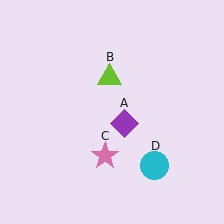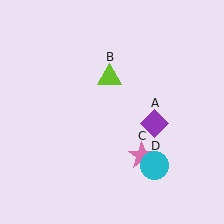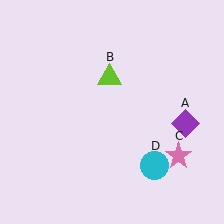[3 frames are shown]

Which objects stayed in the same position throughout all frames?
Lime triangle (object B) and cyan circle (object D) remained stationary.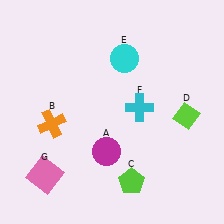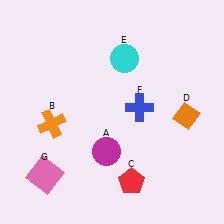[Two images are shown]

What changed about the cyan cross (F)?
In Image 1, F is cyan. In Image 2, it changed to blue.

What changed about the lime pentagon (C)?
In Image 1, C is lime. In Image 2, it changed to red.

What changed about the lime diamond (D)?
In Image 1, D is lime. In Image 2, it changed to orange.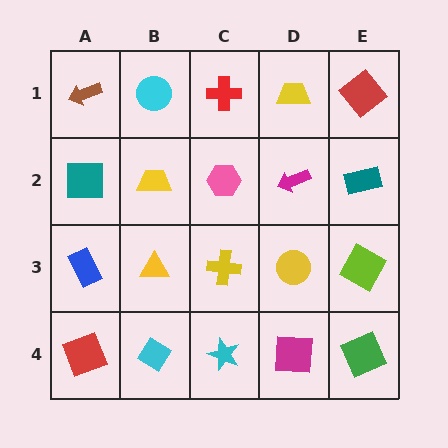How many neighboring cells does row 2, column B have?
4.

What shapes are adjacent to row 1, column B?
A yellow trapezoid (row 2, column B), a brown arrow (row 1, column A), a red cross (row 1, column C).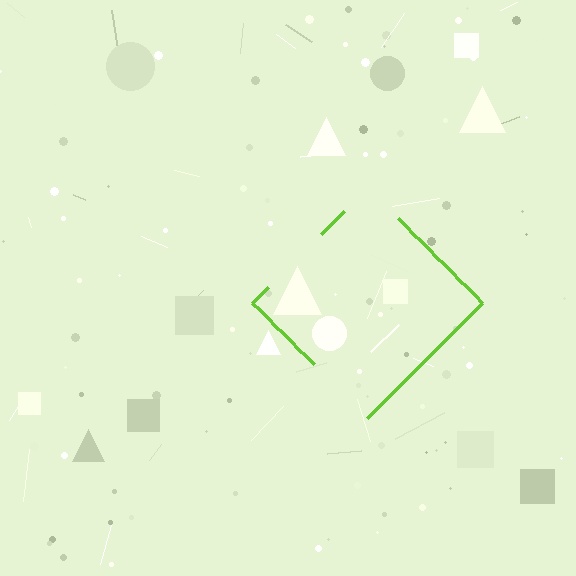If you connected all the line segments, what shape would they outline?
They would outline a diamond.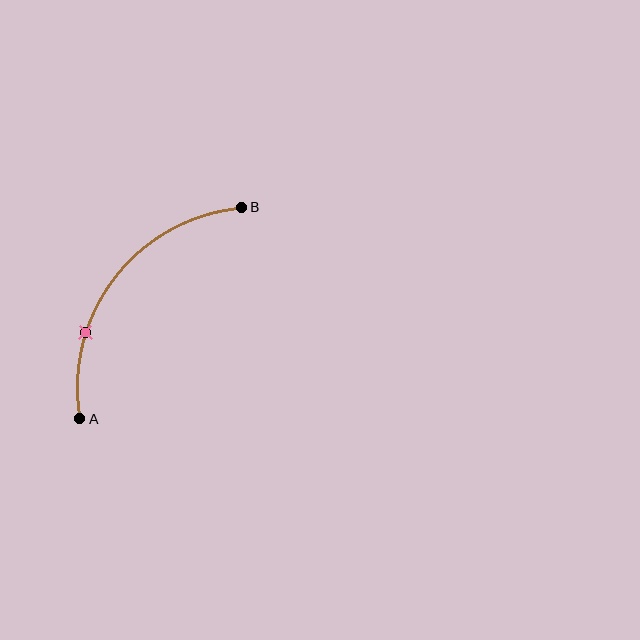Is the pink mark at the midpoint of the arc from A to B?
No. The pink mark lies on the arc but is closer to endpoint A. The arc midpoint would be at the point on the curve equidistant along the arc from both A and B.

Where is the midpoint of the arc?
The arc midpoint is the point on the curve farthest from the straight line joining A and B. It sits above and to the left of that line.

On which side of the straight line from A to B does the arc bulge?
The arc bulges above and to the left of the straight line connecting A and B.